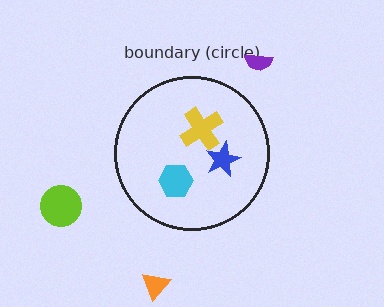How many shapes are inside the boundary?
3 inside, 3 outside.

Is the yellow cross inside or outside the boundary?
Inside.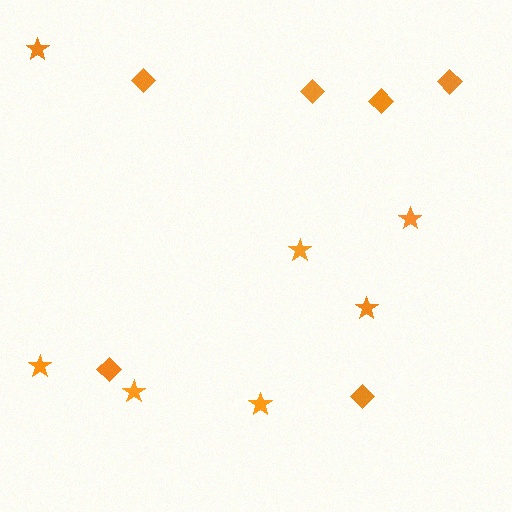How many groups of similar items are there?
There are 2 groups: one group of stars (7) and one group of diamonds (6).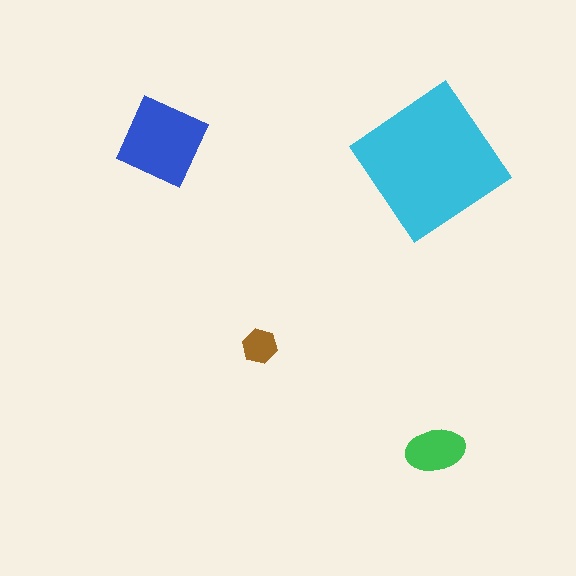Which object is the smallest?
The brown hexagon.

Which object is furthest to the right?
The green ellipse is rightmost.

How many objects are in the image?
There are 4 objects in the image.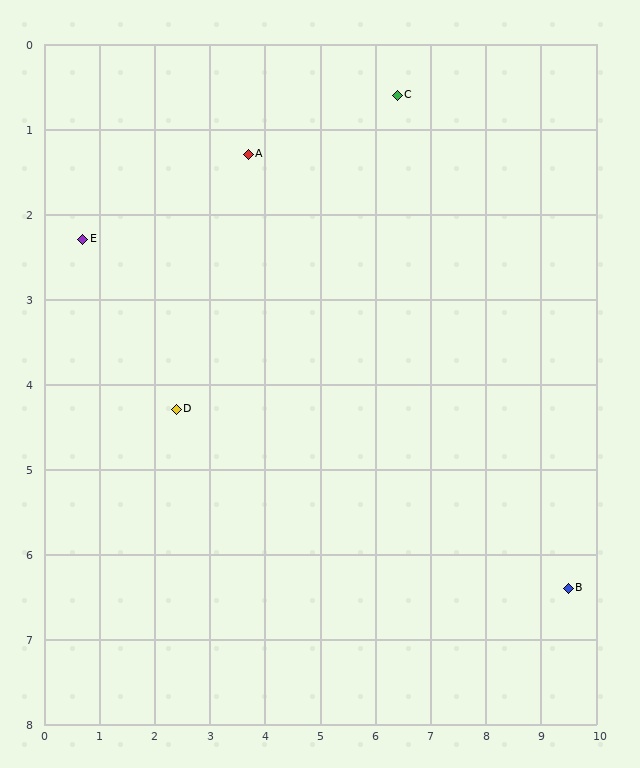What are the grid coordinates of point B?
Point B is at approximately (9.5, 6.4).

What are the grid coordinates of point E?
Point E is at approximately (0.7, 2.3).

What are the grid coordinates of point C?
Point C is at approximately (6.4, 0.6).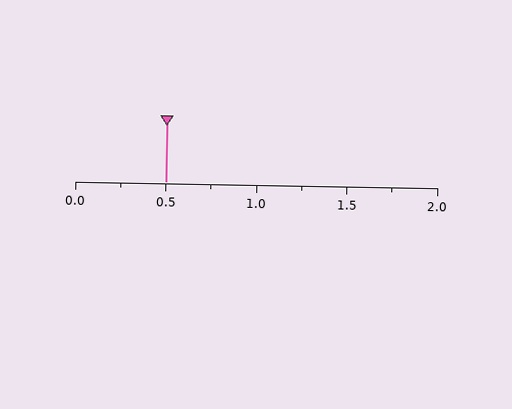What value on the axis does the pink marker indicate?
The marker indicates approximately 0.5.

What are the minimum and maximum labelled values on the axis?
The axis runs from 0.0 to 2.0.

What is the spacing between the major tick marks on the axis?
The major ticks are spaced 0.5 apart.